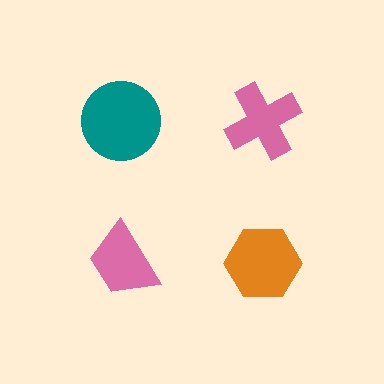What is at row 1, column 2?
A pink cross.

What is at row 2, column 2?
An orange hexagon.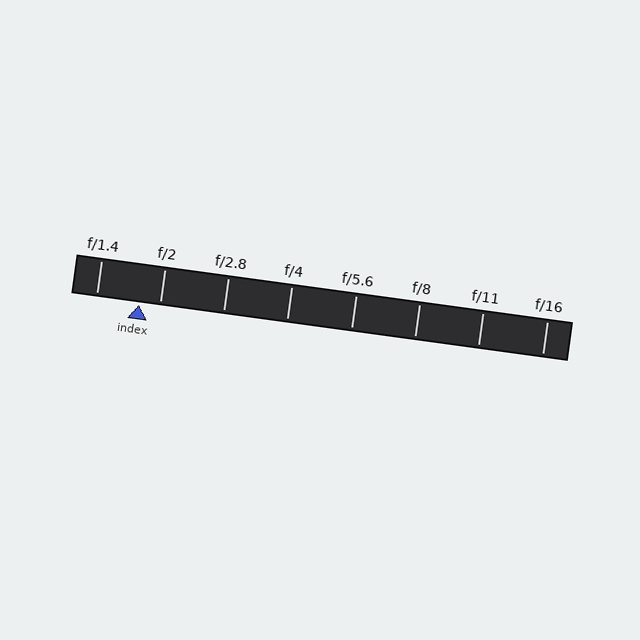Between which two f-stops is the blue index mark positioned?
The index mark is between f/1.4 and f/2.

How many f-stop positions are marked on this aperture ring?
There are 8 f-stop positions marked.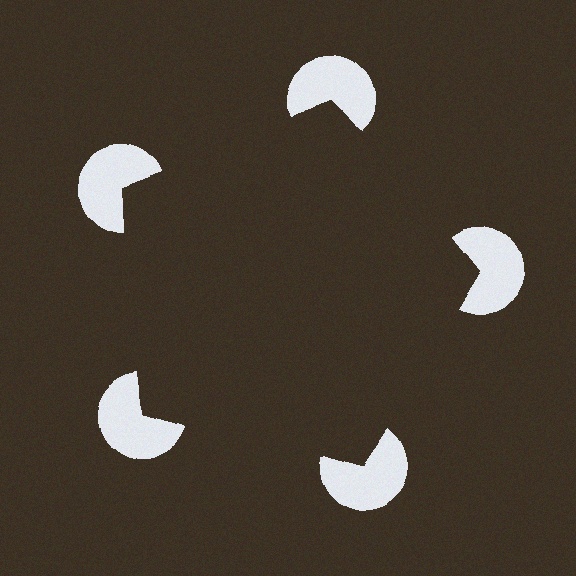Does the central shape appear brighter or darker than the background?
It typically appears slightly darker than the background, even though no actual brightness change is drawn.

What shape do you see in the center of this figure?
An illusory pentagon — its edges are inferred from the aligned wedge cuts in the pac-man discs, not physically drawn.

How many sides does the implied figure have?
5 sides.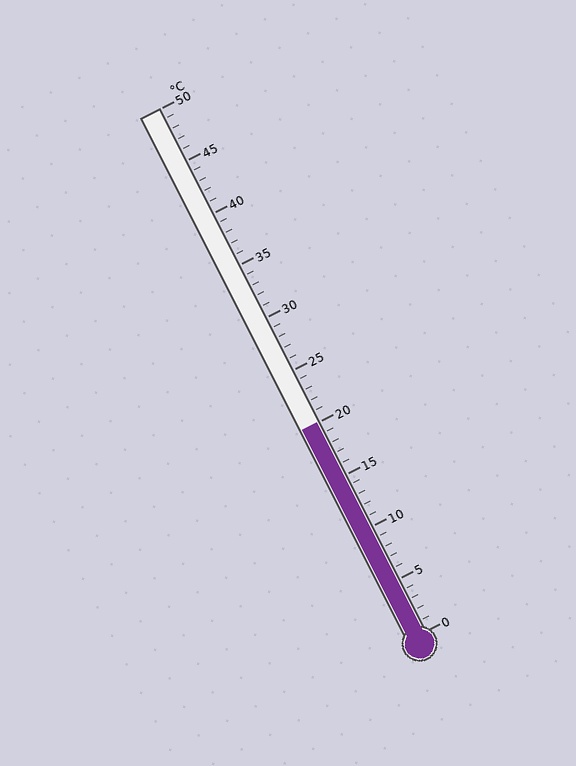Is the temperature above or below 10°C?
The temperature is above 10°C.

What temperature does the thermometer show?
The thermometer shows approximately 20°C.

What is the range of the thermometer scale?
The thermometer scale ranges from 0°C to 50°C.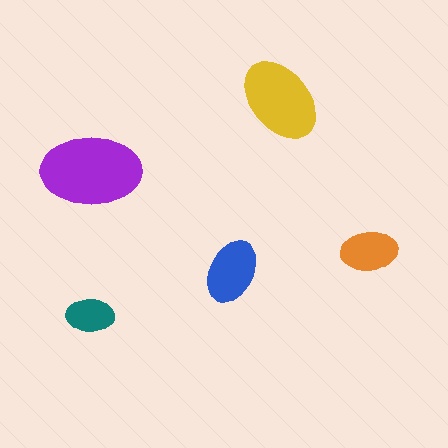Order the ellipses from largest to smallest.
the purple one, the yellow one, the blue one, the orange one, the teal one.